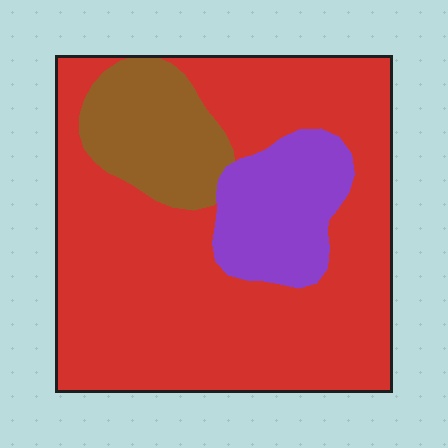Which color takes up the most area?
Red, at roughly 70%.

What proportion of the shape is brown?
Brown covers roughly 15% of the shape.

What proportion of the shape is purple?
Purple covers 15% of the shape.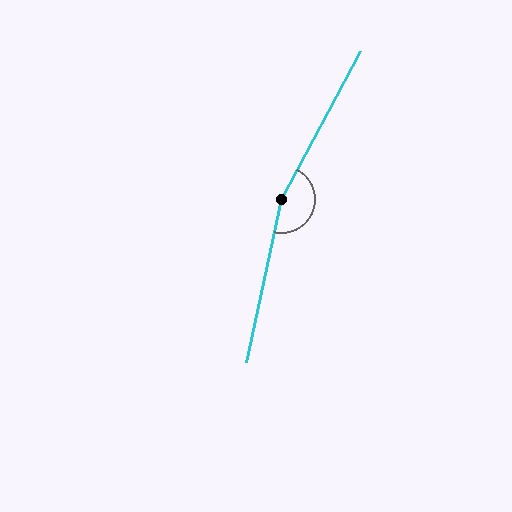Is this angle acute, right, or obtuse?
It is obtuse.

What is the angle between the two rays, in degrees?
Approximately 164 degrees.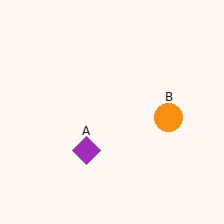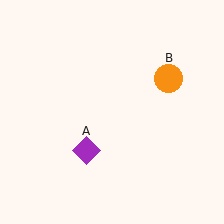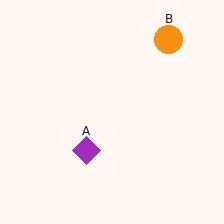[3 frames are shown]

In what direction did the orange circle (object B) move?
The orange circle (object B) moved up.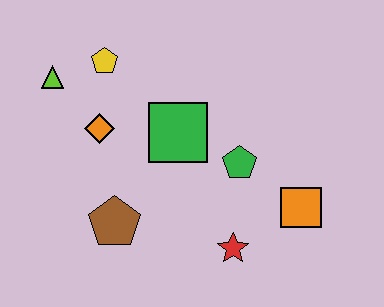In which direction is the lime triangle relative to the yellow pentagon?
The lime triangle is to the left of the yellow pentagon.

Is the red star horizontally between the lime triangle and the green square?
No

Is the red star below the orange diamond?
Yes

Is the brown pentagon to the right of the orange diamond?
Yes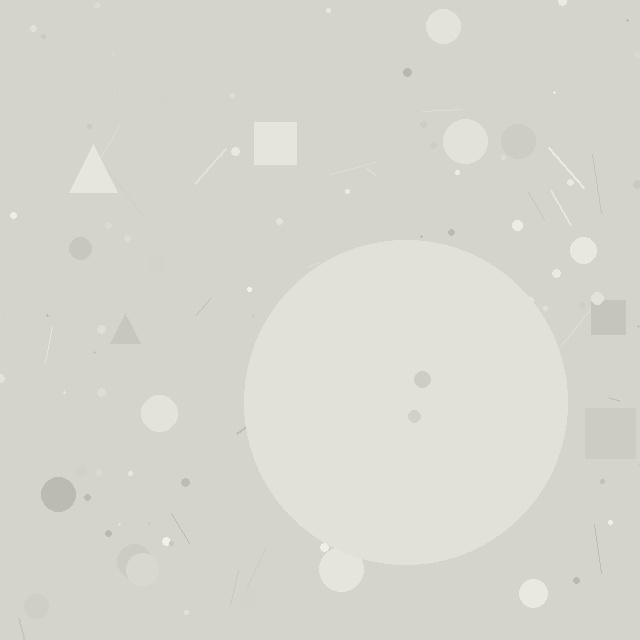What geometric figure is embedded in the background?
A circle is embedded in the background.